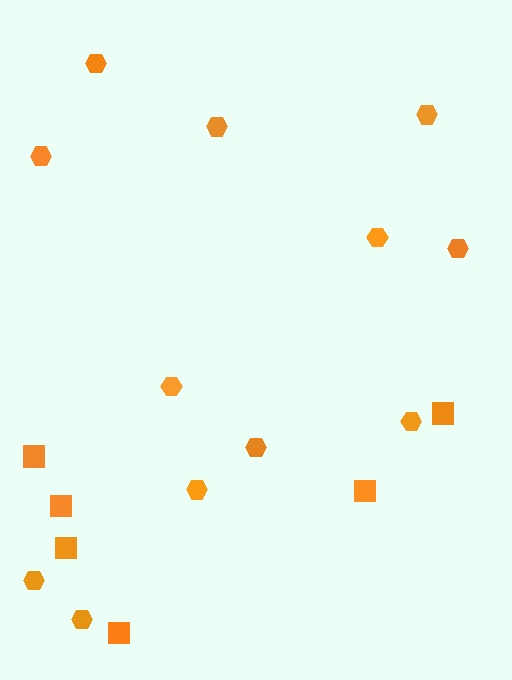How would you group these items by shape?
There are 2 groups: one group of hexagons (12) and one group of squares (6).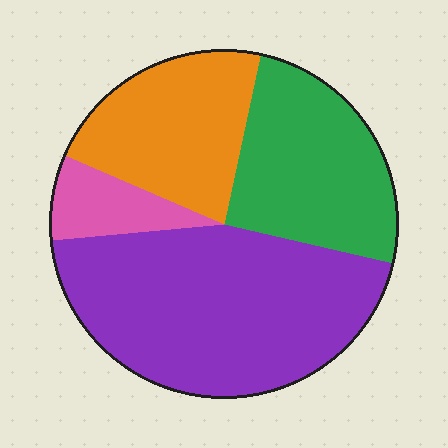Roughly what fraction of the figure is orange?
Orange covers 22% of the figure.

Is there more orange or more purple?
Purple.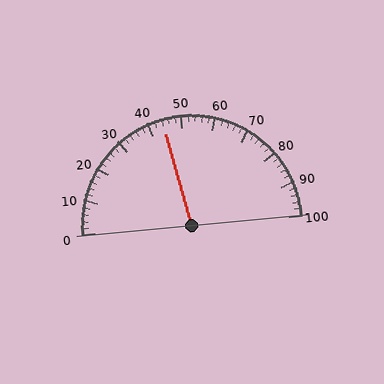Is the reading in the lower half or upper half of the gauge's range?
The reading is in the lower half of the range (0 to 100).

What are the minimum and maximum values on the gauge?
The gauge ranges from 0 to 100.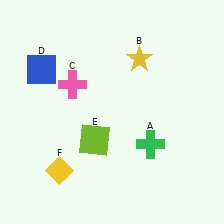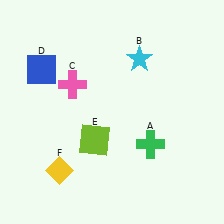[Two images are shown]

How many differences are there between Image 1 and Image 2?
There is 1 difference between the two images.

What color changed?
The star (B) changed from yellow in Image 1 to cyan in Image 2.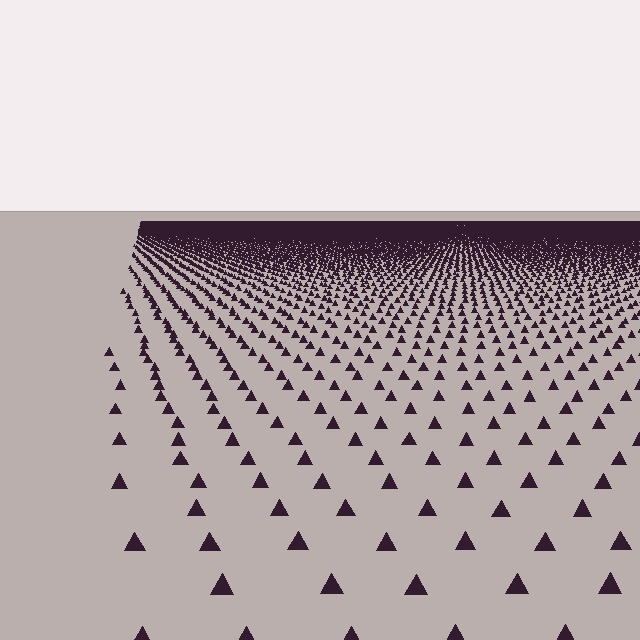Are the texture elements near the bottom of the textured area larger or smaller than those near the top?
Larger. Near the bottom, elements are closer to the viewer and appear at a bigger on-screen size.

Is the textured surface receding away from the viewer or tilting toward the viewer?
The surface is receding away from the viewer. Texture elements get smaller and denser toward the top.